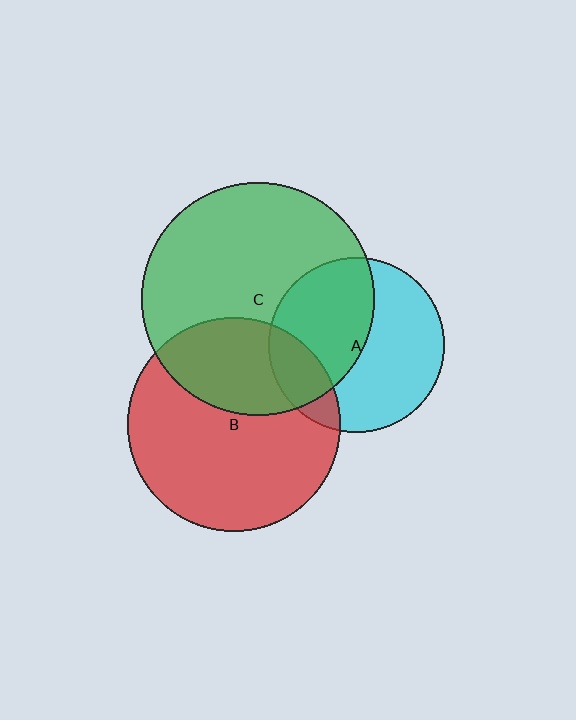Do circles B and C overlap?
Yes.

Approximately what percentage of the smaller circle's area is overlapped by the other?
Approximately 35%.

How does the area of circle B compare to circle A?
Approximately 1.5 times.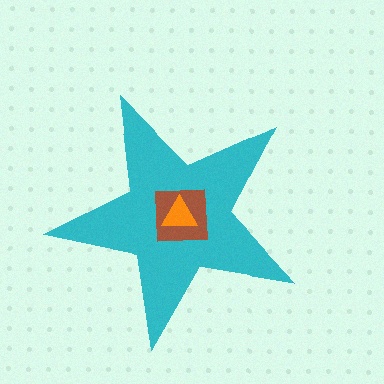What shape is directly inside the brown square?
The orange triangle.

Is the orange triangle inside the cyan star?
Yes.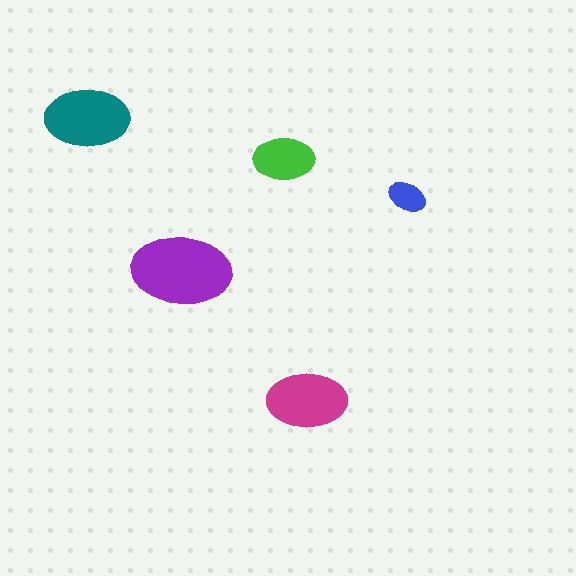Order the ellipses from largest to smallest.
the purple one, the teal one, the magenta one, the green one, the blue one.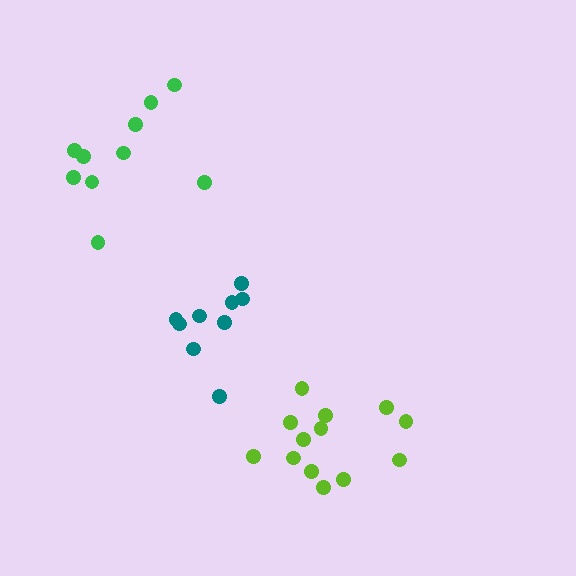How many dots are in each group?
Group 1: 10 dots, Group 2: 9 dots, Group 3: 13 dots (32 total).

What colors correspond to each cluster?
The clusters are colored: green, teal, lime.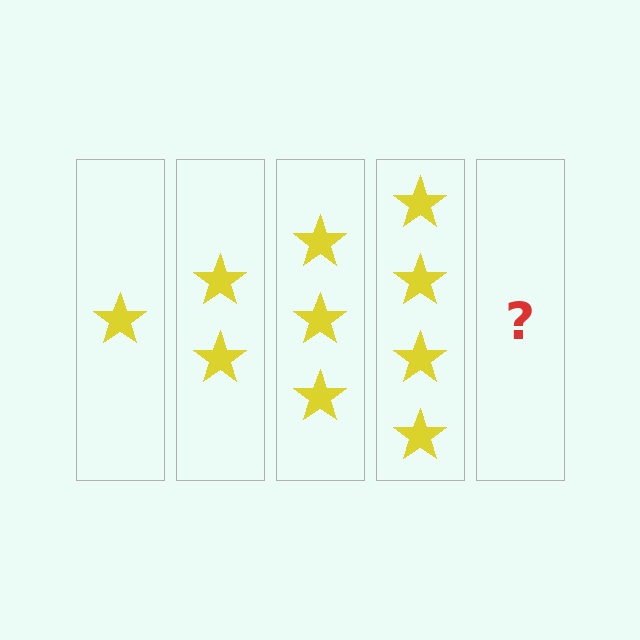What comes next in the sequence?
The next element should be 5 stars.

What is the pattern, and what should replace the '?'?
The pattern is that each step adds one more star. The '?' should be 5 stars.